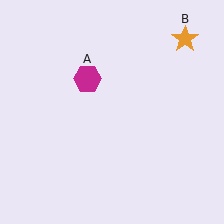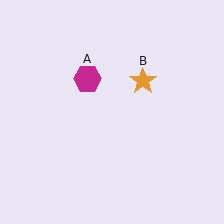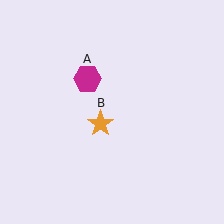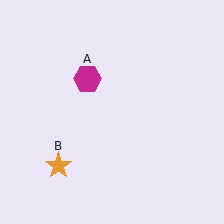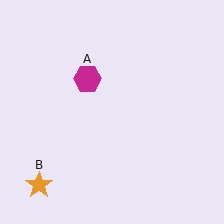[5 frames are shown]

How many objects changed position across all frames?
1 object changed position: orange star (object B).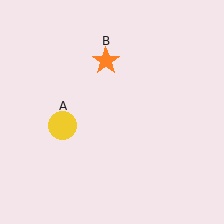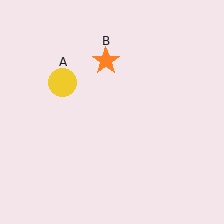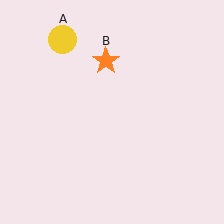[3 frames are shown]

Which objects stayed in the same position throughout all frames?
Orange star (object B) remained stationary.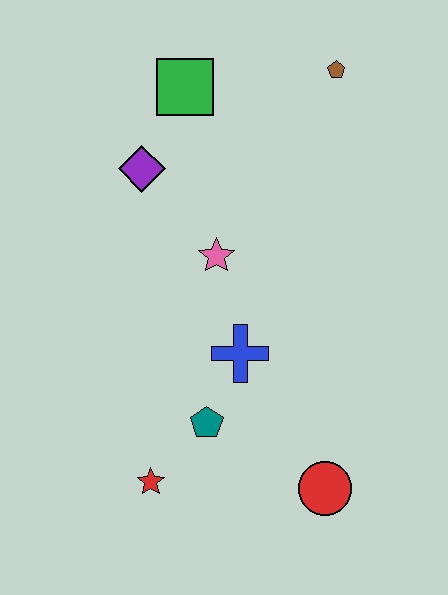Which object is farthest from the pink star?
The red circle is farthest from the pink star.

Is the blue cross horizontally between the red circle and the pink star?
Yes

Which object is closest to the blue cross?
The teal pentagon is closest to the blue cross.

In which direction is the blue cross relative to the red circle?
The blue cross is above the red circle.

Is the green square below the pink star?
No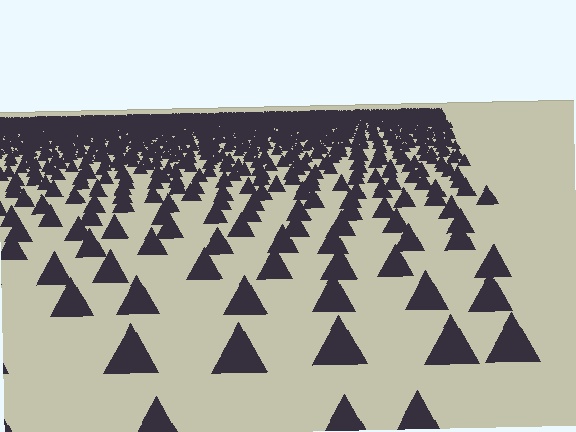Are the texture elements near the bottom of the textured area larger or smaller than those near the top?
Larger. Near the bottom, elements are closer to the viewer and appear at a bigger on-screen size.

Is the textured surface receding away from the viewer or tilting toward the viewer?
The surface is receding away from the viewer. Texture elements get smaller and denser toward the top.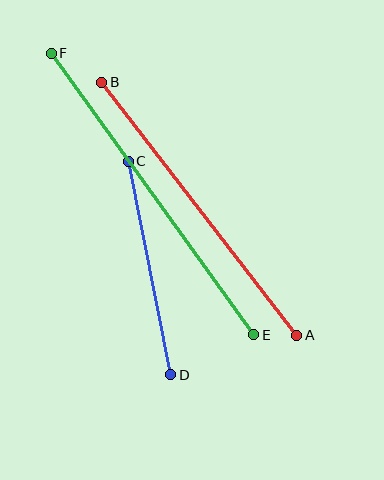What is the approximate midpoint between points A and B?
The midpoint is at approximately (199, 209) pixels.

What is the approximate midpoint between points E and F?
The midpoint is at approximately (152, 194) pixels.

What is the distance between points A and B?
The distance is approximately 320 pixels.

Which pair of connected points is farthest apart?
Points E and F are farthest apart.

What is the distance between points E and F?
The distance is approximately 346 pixels.